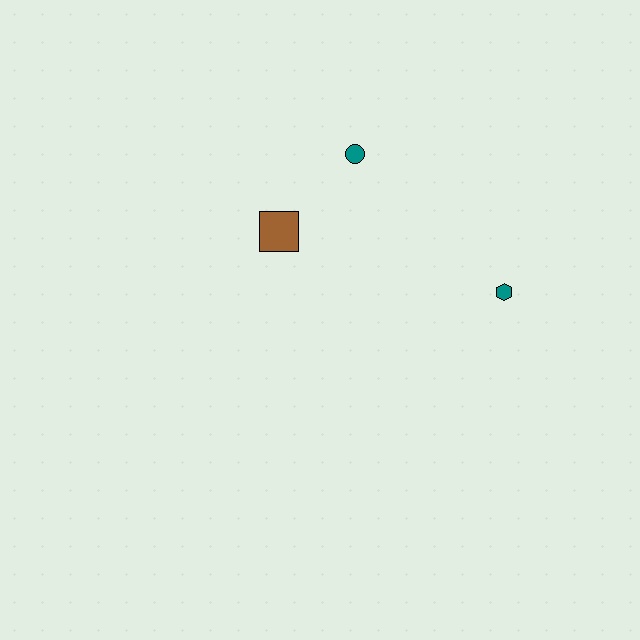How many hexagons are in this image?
There is 1 hexagon.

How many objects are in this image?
There are 3 objects.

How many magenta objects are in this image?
There are no magenta objects.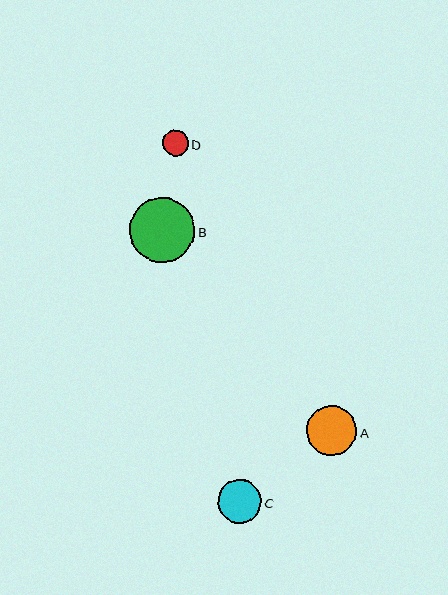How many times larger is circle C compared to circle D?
Circle C is approximately 1.7 times the size of circle D.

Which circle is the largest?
Circle B is the largest with a size of approximately 65 pixels.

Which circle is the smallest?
Circle D is the smallest with a size of approximately 26 pixels.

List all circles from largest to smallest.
From largest to smallest: B, A, C, D.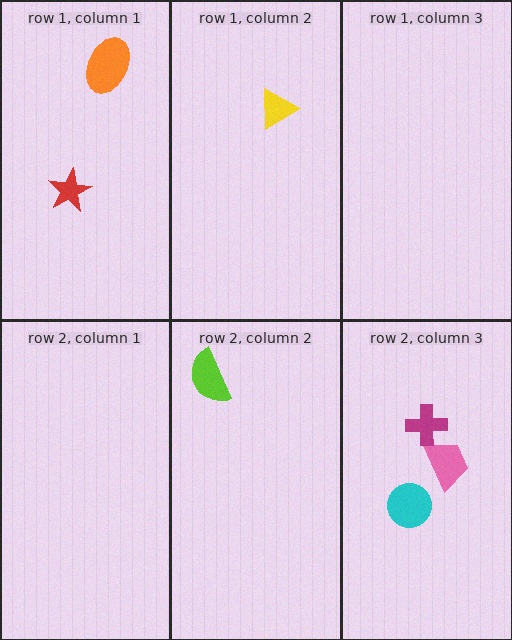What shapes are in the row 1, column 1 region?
The red star, the orange ellipse.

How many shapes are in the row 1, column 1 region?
2.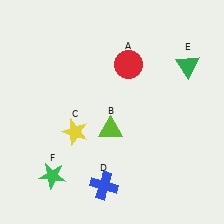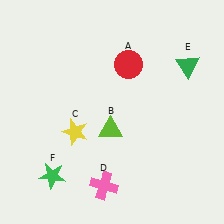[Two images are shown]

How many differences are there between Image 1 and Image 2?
There is 1 difference between the two images.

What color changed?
The cross (D) changed from blue in Image 1 to pink in Image 2.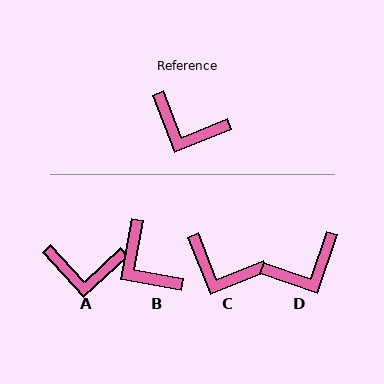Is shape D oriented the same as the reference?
No, it is off by about 50 degrees.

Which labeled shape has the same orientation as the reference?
C.